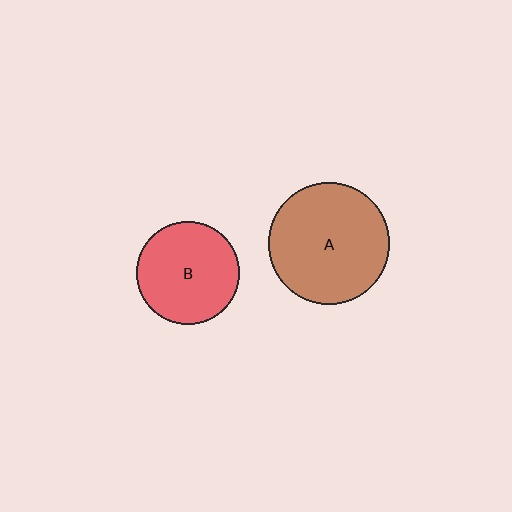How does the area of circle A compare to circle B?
Approximately 1.4 times.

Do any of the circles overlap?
No, none of the circles overlap.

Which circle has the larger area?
Circle A (brown).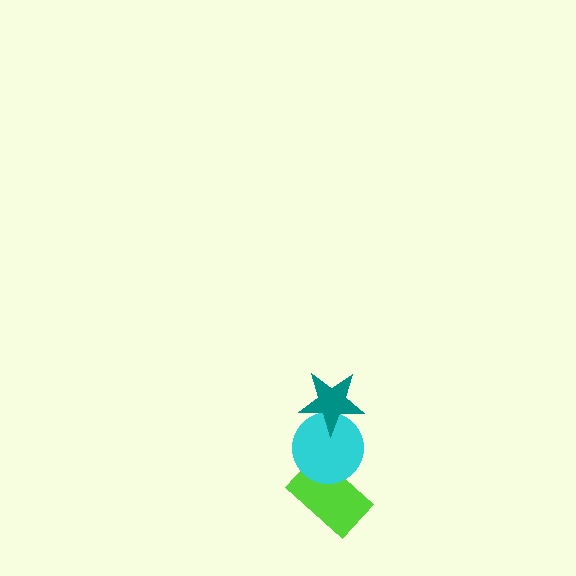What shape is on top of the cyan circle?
The teal star is on top of the cyan circle.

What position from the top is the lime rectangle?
The lime rectangle is 3rd from the top.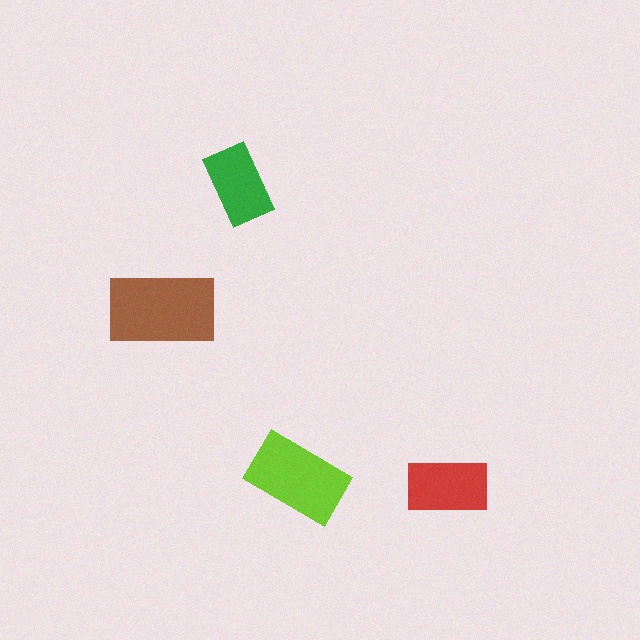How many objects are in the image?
There are 4 objects in the image.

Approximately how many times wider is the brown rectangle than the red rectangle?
About 1.5 times wider.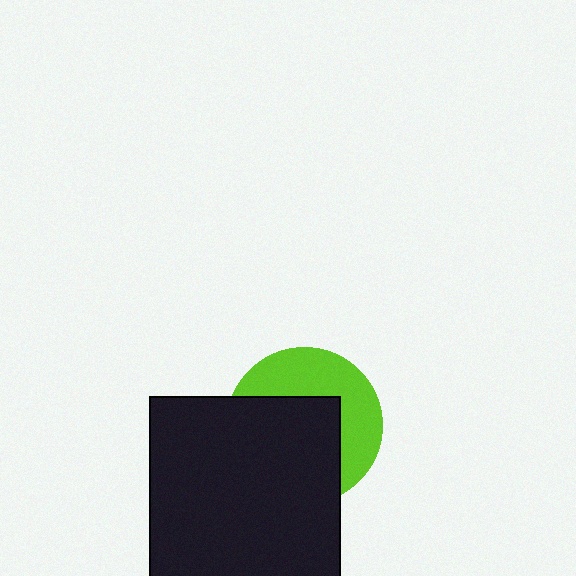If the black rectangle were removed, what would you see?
You would see the complete lime circle.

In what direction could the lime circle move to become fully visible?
The lime circle could move toward the upper-right. That would shift it out from behind the black rectangle entirely.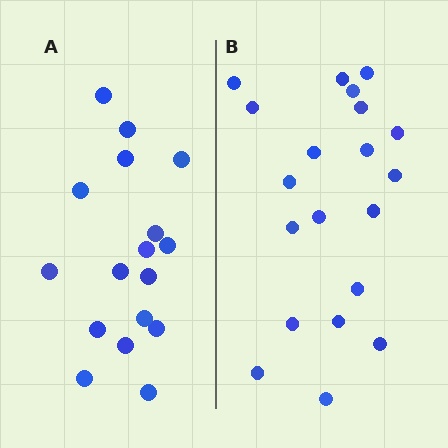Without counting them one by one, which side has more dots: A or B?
Region B (the right region) has more dots.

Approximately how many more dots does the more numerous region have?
Region B has just a few more — roughly 2 or 3 more dots than region A.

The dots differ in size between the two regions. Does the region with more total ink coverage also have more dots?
No. Region A has more total ink coverage because its dots are larger, but region B actually contains more individual dots. Total area can be misleading — the number of items is what matters here.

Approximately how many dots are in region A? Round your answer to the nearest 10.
About 20 dots. (The exact count is 17, which rounds to 20.)